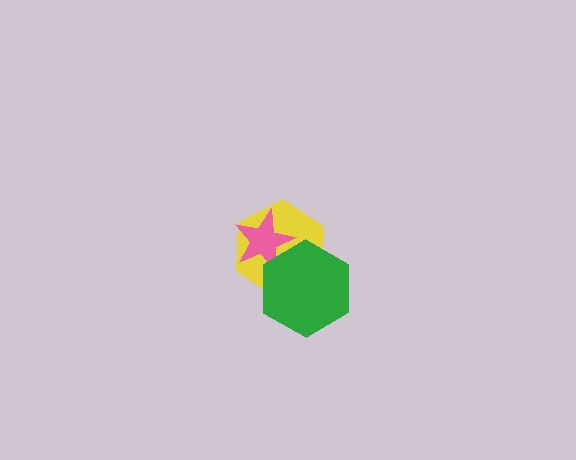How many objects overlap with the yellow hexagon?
2 objects overlap with the yellow hexagon.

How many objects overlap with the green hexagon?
2 objects overlap with the green hexagon.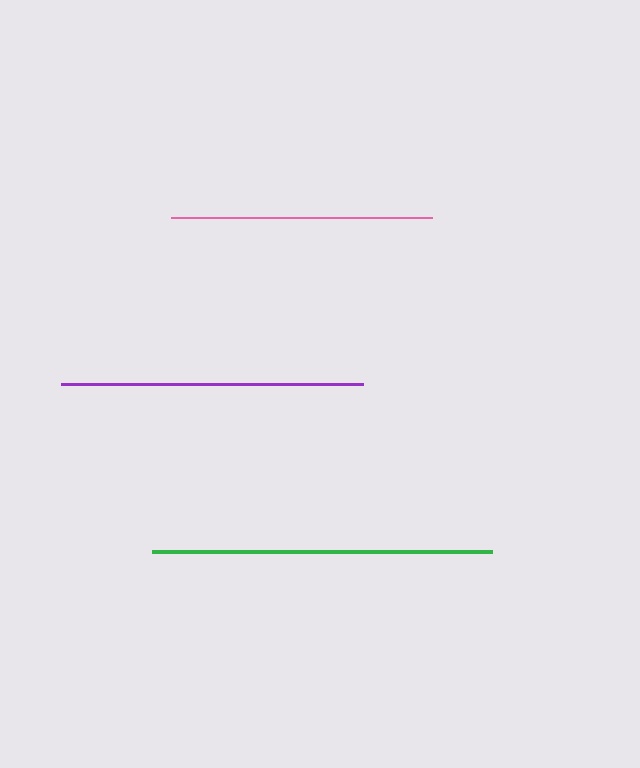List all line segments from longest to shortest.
From longest to shortest: green, purple, pink.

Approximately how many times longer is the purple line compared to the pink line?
The purple line is approximately 1.2 times the length of the pink line.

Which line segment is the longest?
The green line is the longest at approximately 340 pixels.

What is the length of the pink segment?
The pink segment is approximately 261 pixels long.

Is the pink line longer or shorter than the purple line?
The purple line is longer than the pink line.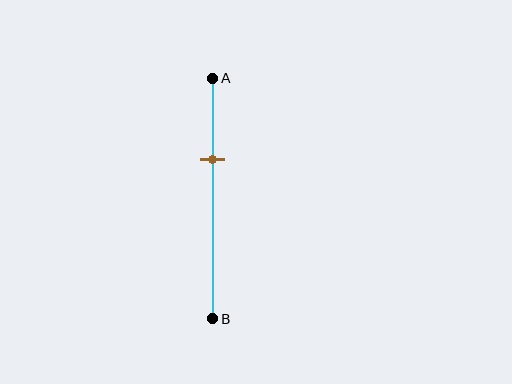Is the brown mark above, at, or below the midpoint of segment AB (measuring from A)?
The brown mark is above the midpoint of segment AB.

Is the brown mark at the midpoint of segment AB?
No, the mark is at about 35% from A, not at the 50% midpoint.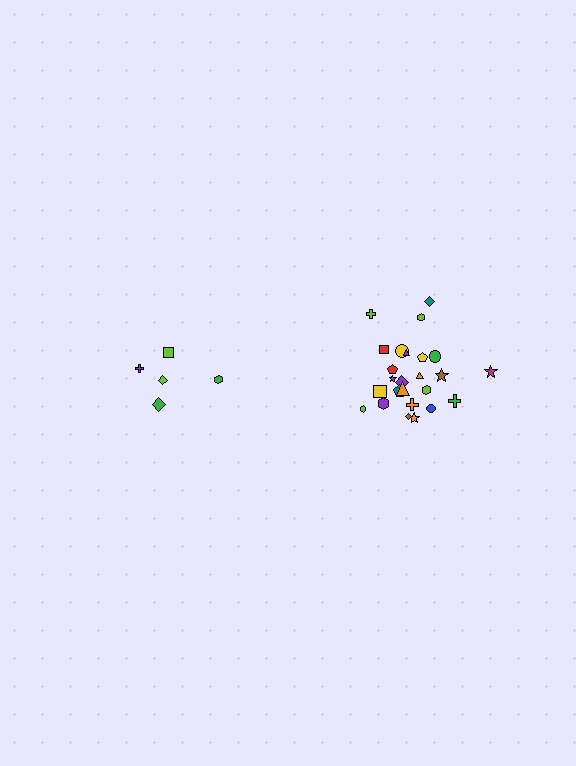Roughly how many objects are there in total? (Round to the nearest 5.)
Roughly 30 objects in total.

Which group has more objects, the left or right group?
The right group.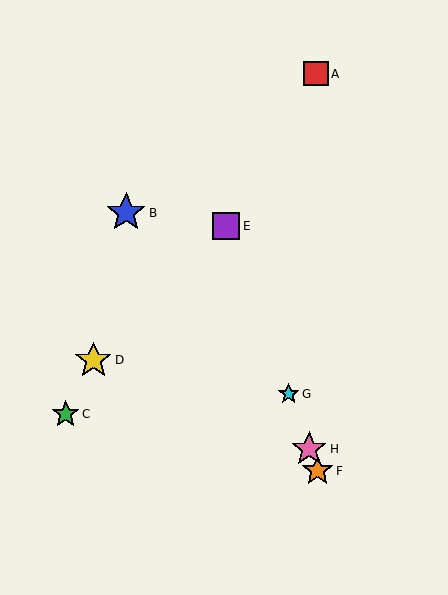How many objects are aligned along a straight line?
4 objects (E, F, G, H) are aligned along a straight line.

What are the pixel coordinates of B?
Object B is at (126, 213).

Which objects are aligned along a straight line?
Objects E, F, G, H are aligned along a straight line.